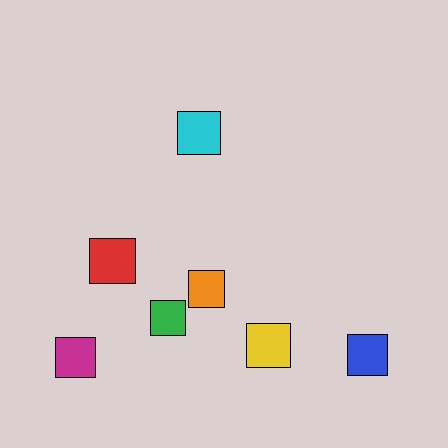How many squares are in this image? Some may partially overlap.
There are 7 squares.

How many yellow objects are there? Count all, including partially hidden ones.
There is 1 yellow object.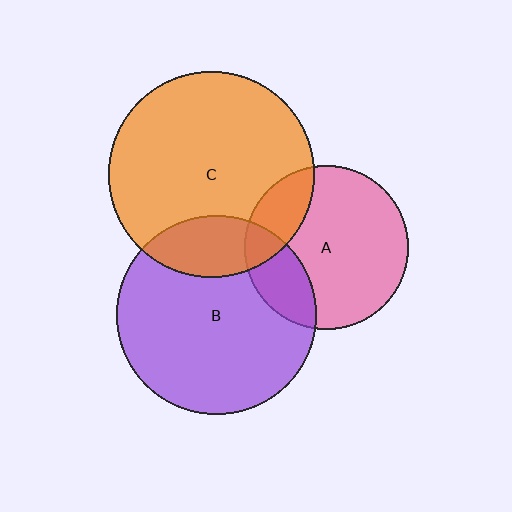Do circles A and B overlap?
Yes.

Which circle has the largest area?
Circle C (orange).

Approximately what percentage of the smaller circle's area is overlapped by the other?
Approximately 20%.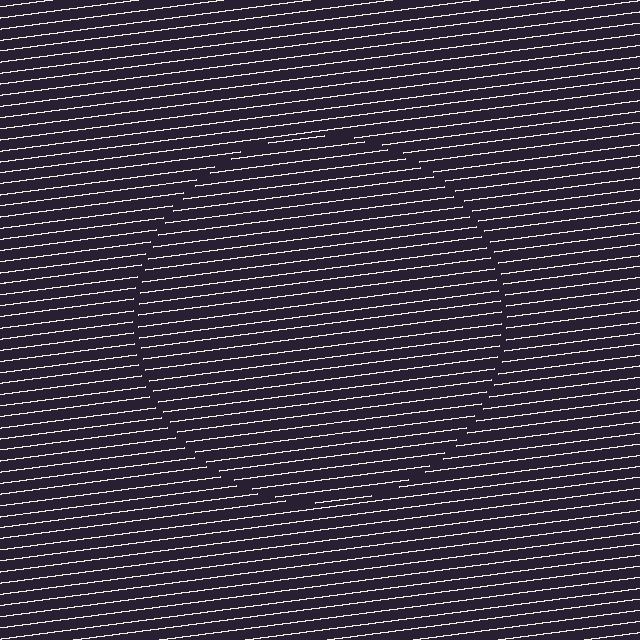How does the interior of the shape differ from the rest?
The interior of the shape contains the same grating, shifted by half a period — the contour is defined by the phase discontinuity where line-ends from the inner and outer gratings abut.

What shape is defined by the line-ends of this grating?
An illusory circle. The interior of the shape contains the same grating, shifted by half a period — the contour is defined by the phase discontinuity where line-ends from the inner and outer gratings abut.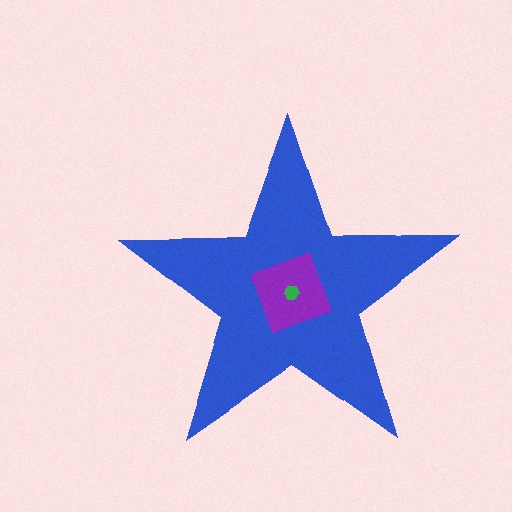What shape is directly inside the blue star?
The purple square.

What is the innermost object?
The green hexagon.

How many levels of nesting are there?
3.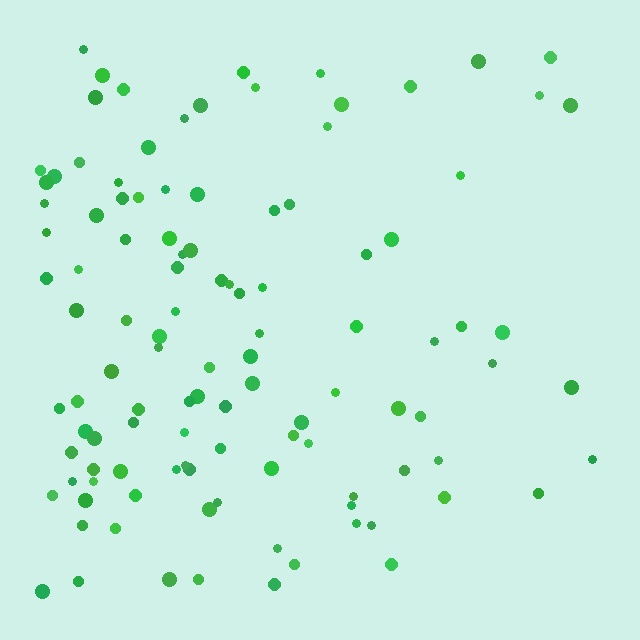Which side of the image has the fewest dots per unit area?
The right.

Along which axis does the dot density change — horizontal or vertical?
Horizontal.